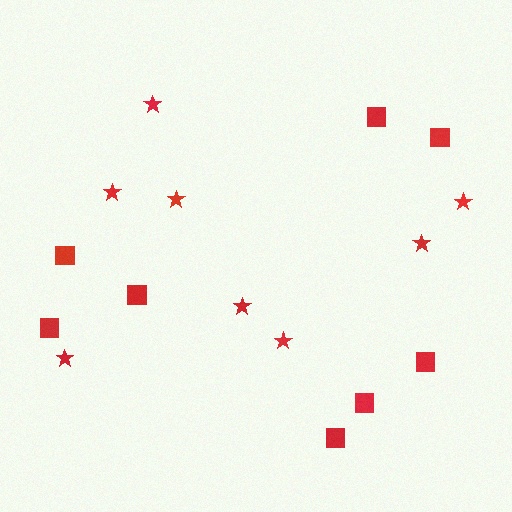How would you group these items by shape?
There are 2 groups: one group of stars (8) and one group of squares (8).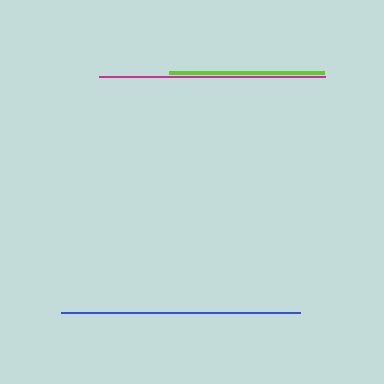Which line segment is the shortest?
The lime line is the shortest at approximately 155 pixels.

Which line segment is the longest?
The blue line is the longest at approximately 239 pixels.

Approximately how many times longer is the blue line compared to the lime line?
The blue line is approximately 1.5 times the length of the lime line.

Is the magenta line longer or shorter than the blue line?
The blue line is longer than the magenta line.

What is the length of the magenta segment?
The magenta segment is approximately 225 pixels long.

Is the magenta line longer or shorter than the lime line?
The magenta line is longer than the lime line.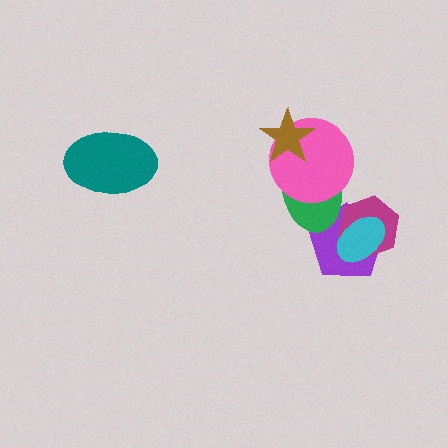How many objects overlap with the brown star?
2 objects overlap with the brown star.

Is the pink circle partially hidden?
Yes, it is partially covered by another shape.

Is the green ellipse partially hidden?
Yes, it is partially covered by another shape.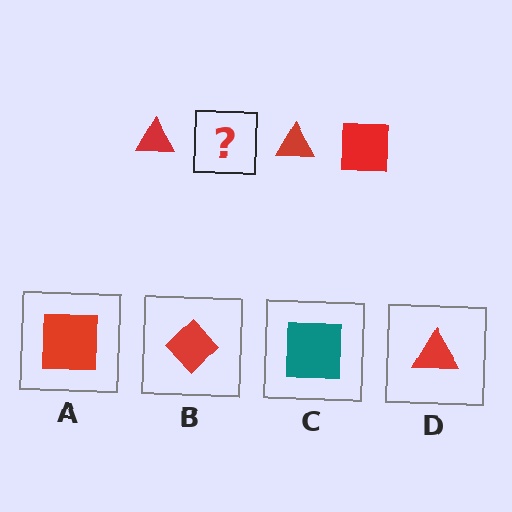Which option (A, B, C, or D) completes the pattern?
A.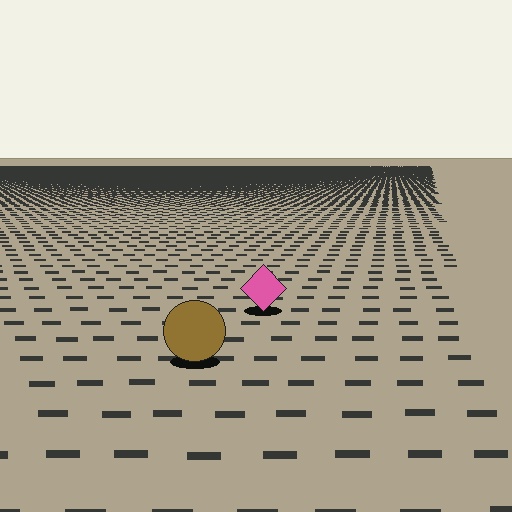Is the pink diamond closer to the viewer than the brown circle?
No. The brown circle is closer — you can tell from the texture gradient: the ground texture is coarser near it.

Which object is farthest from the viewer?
The pink diamond is farthest from the viewer. It appears smaller and the ground texture around it is denser.